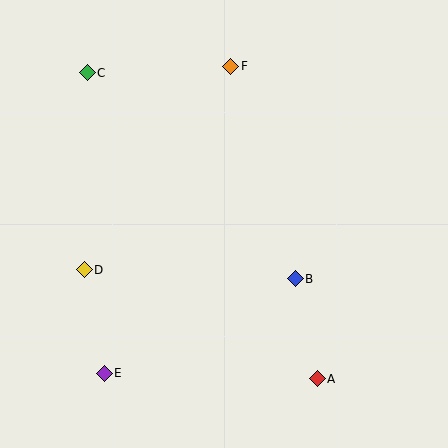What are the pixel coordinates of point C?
Point C is at (87, 73).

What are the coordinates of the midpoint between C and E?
The midpoint between C and E is at (96, 223).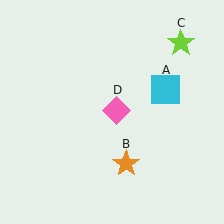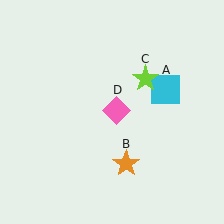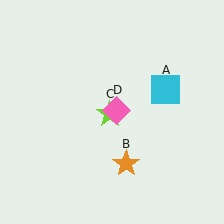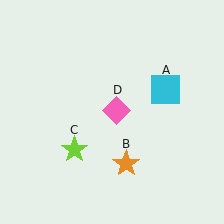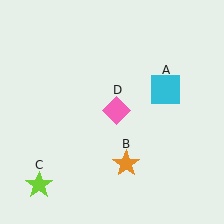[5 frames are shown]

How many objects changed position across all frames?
1 object changed position: lime star (object C).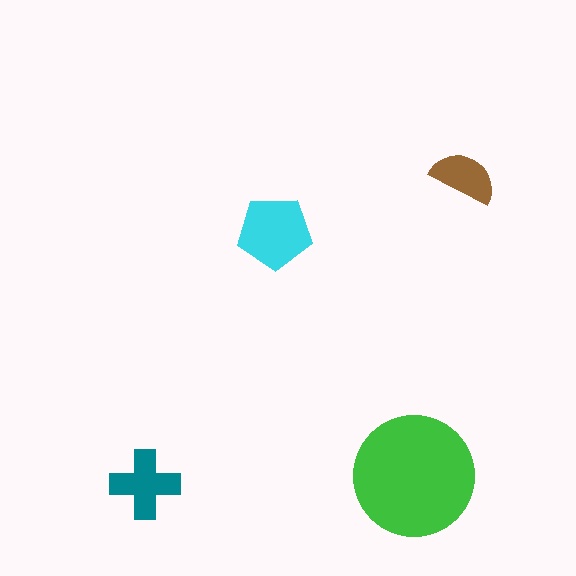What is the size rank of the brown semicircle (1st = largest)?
4th.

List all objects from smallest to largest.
The brown semicircle, the teal cross, the cyan pentagon, the green circle.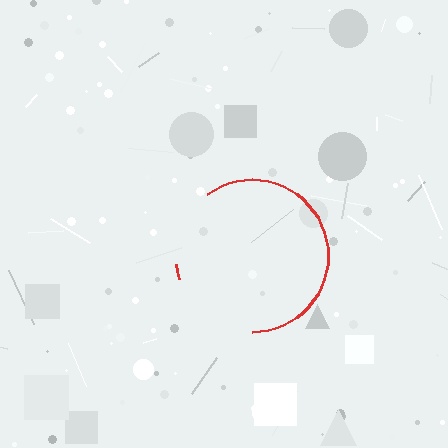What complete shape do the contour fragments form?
The contour fragments form a circle.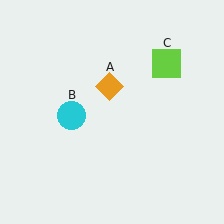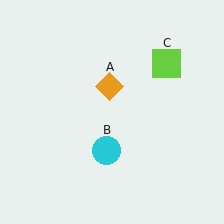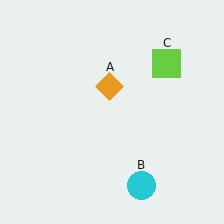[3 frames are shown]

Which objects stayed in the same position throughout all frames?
Orange diamond (object A) and lime square (object C) remained stationary.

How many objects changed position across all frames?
1 object changed position: cyan circle (object B).